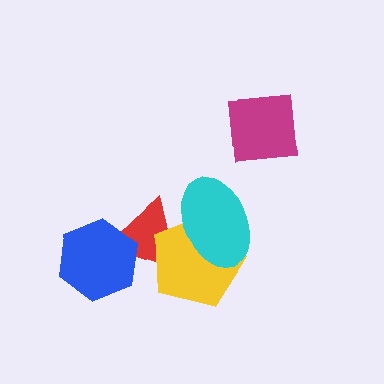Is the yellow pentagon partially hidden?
Yes, it is partially covered by another shape.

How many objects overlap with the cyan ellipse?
2 objects overlap with the cyan ellipse.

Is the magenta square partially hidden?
No, no other shape covers it.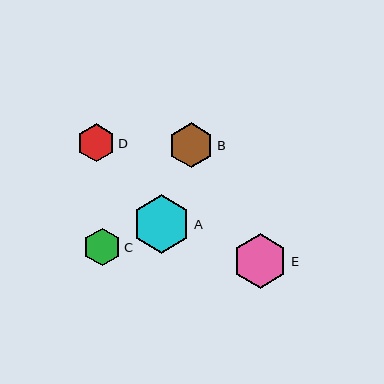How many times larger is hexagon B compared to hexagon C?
Hexagon B is approximately 1.2 times the size of hexagon C.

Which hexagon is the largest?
Hexagon A is the largest with a size of approximately 58 pixels.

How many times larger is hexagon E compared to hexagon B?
Hexagon E is approximately 1.2 times the size of hexagon B.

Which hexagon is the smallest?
Hexagon C is the smallest with a size of approximately 38 pixels.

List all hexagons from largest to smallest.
From largest to smallest: A, E, B, D, C.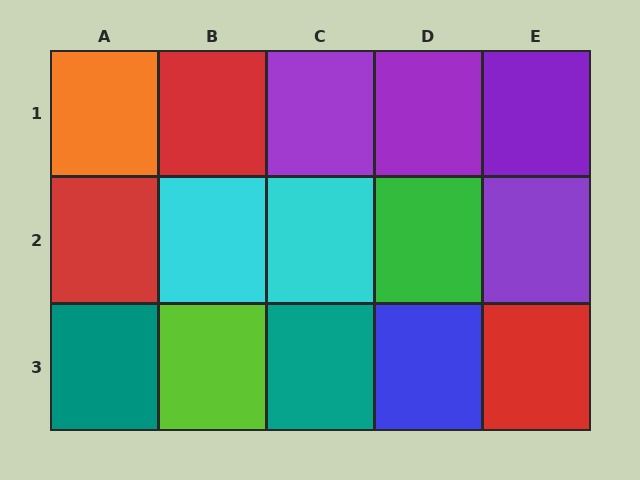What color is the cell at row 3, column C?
Teal.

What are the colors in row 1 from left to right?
Orange, red, purple, purple, purple.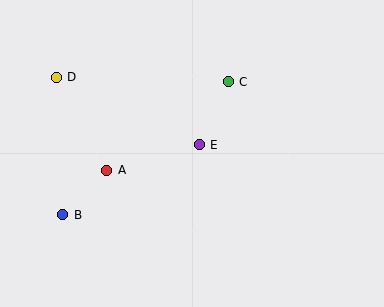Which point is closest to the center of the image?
Point E at (199, 145) is closest to the center.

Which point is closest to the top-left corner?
Point D is closest to the top-left corner.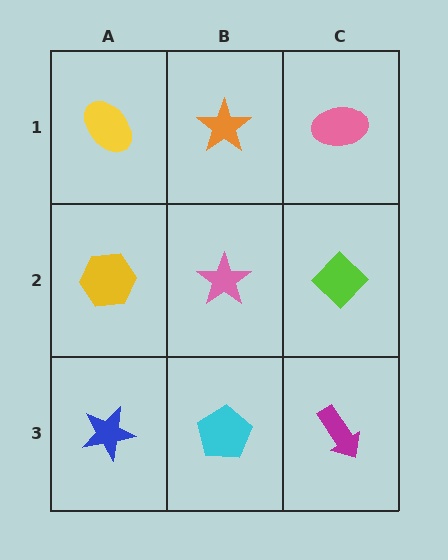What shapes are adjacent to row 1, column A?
A yellow hexagon (row 2, column A), an orange star (row 1, column B).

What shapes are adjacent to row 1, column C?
A lime diamond (row 2, column C), an orange star (row 1, column B).